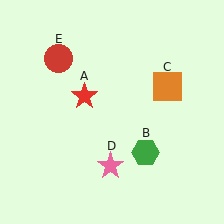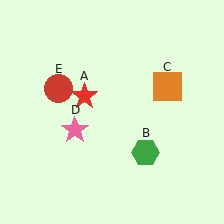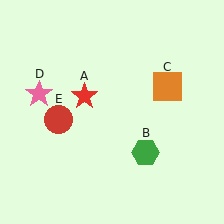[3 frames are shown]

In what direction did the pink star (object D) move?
The pink star (object D) moved up and to the left.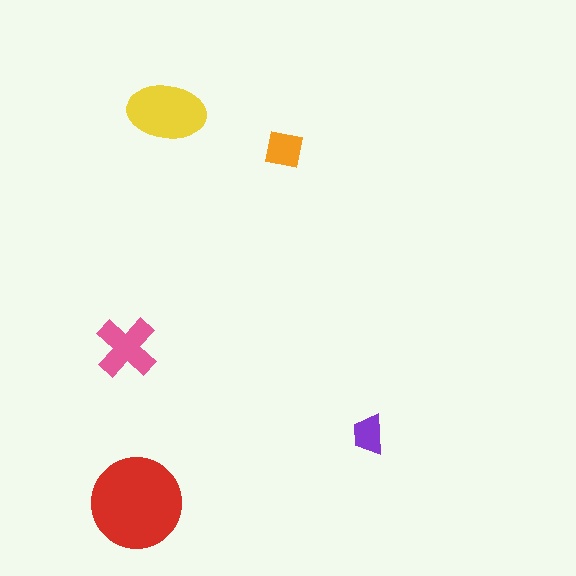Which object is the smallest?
The purple trapezoid.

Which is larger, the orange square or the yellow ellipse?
The yellow ellipse.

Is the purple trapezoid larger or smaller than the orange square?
Smaller.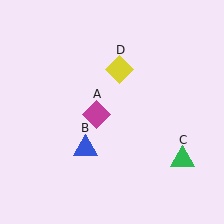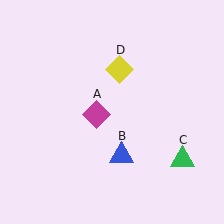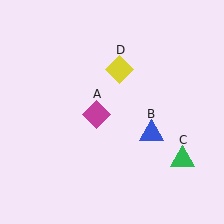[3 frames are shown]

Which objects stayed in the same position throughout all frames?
Magenta diamond (object A) and green triangle (object C) and yellow diamond (object D) remained stationary.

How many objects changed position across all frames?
1 object changed position: blue triangle (object B).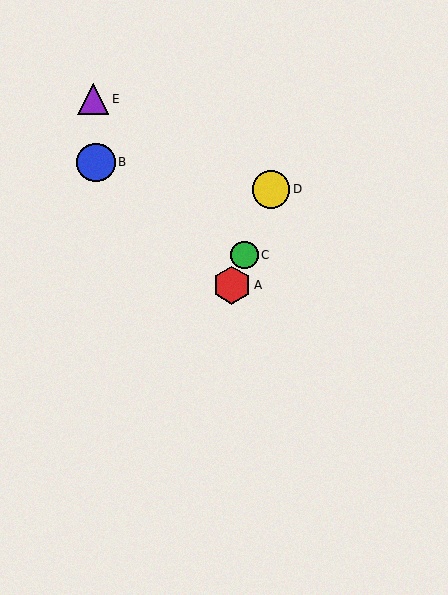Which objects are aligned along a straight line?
Objects A, C, D are aligned along a straight line.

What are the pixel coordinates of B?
Object B is at (96, 162).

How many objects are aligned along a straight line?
3 objects (A, C, D) are aligned along a straight line.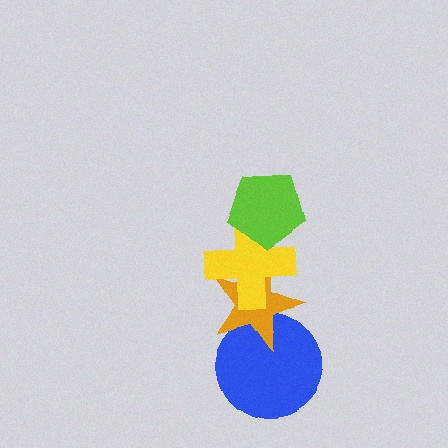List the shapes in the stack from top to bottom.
From top to bottom: the lime pentagon, the yellow cross, the orange star, the blue circle.